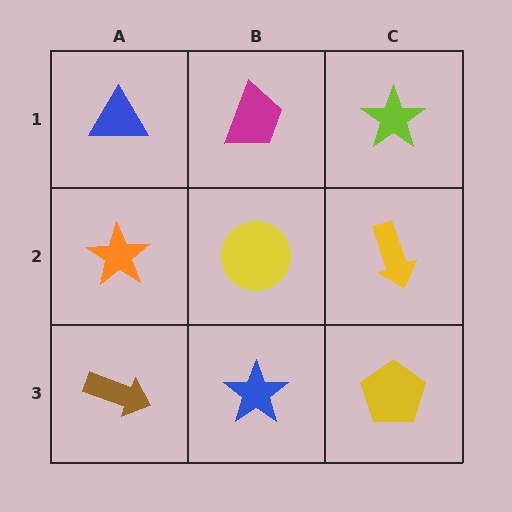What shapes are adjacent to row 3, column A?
An orange star (row 2, column A), a blue star (row 3, column B).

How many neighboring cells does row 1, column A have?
2.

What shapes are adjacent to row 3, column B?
A yellow circle (row 2, column B), a brown arrow (row 3, column A), a yellow pentagon (row 3, column C).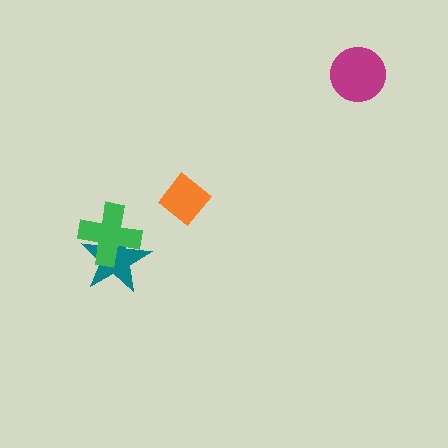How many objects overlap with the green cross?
1 object overlaps with the green cross.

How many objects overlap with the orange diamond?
0 objects overlap with the orange diamond.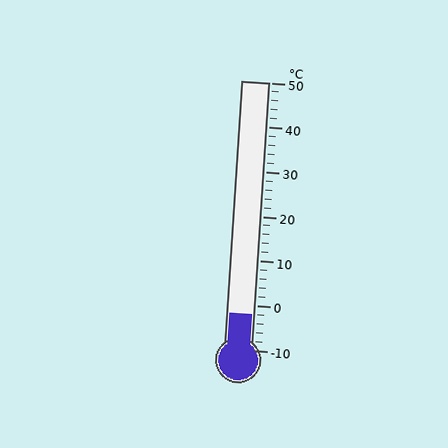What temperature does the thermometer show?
The thermometer shows approximately -2°C.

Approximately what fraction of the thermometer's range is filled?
The thermometer is filled to approximately 15% of its range.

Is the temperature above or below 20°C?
The temperature is below 20°C.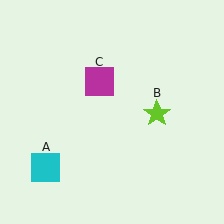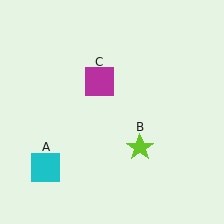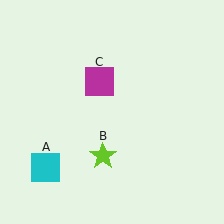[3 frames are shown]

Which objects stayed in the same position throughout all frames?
Cyan square (object A) and magenta square (object C) remained stationary.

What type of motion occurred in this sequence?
The lime star (object B) rotated clockwise around the center of the scene.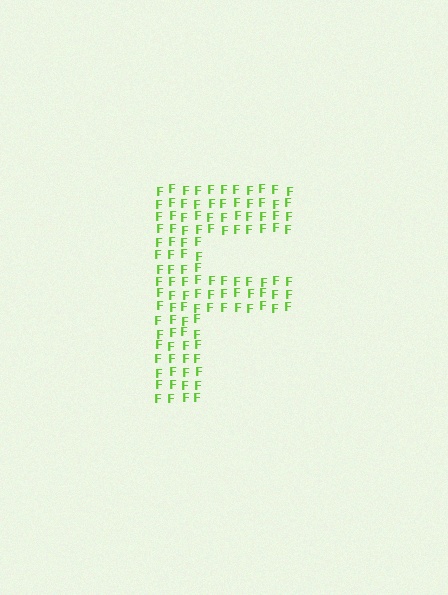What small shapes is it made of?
It is made of small letter F's.